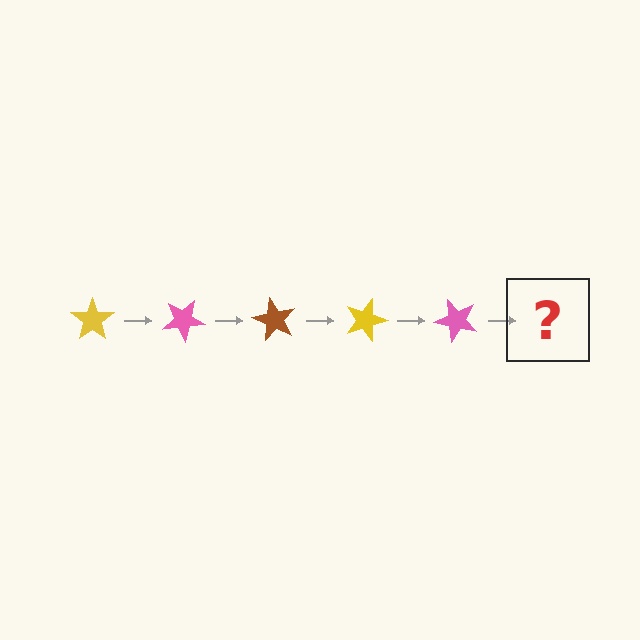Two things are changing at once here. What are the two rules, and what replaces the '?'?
The two rules are that it rotates 30 degrees each step and the color cycles through yellow, pink, and brown. The '?' should be a brown star, rotated 150 degrees from the start.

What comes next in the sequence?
The next element should be a brown star, rotated 150 degrees from the start.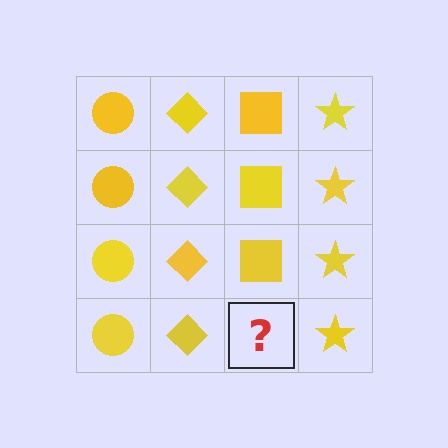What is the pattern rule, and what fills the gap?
The rule is that each column has a consistent shape. The gap should be filled with a yellow square.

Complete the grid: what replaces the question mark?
The question mark should be replaced with a yellow square.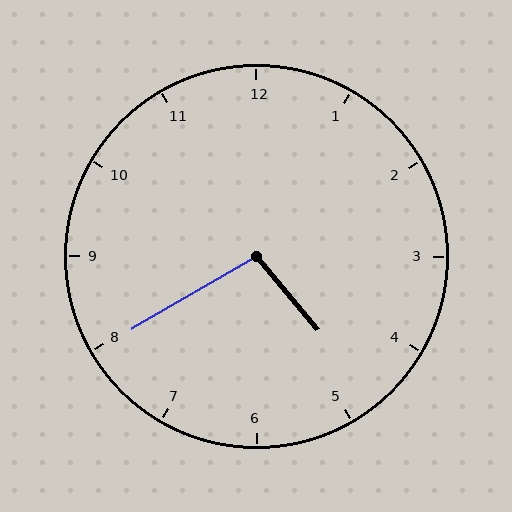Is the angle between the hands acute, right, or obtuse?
It is obtuse.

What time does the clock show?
4:40.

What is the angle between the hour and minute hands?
Approximately 100 degrees.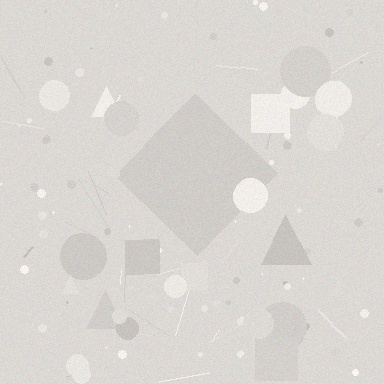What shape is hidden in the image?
A diamond is hidden in the image.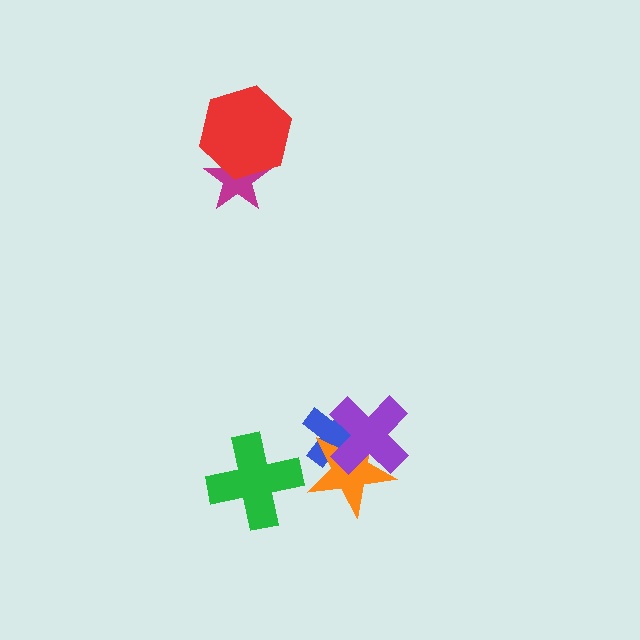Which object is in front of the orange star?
The purple cross is in front of the orange star.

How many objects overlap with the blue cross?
2 objects overlap with the blue cross.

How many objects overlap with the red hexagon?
1 object overlaps with the red hexagon.